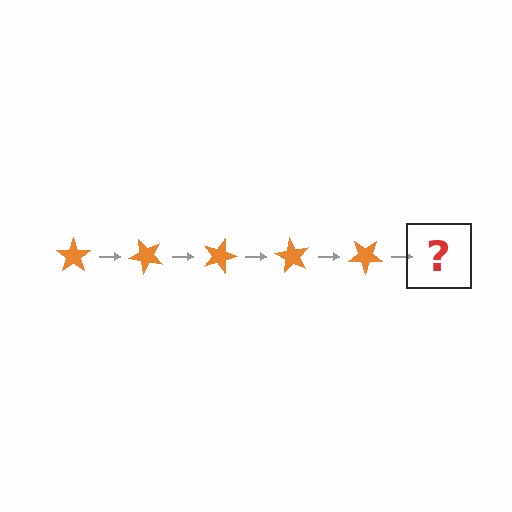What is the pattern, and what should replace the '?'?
The pattern is that the star rotates 45 degrees each step. The '?' should be an orange star rotated 225 degrees.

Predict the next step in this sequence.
The next step is an orange star rotated 225 degrees.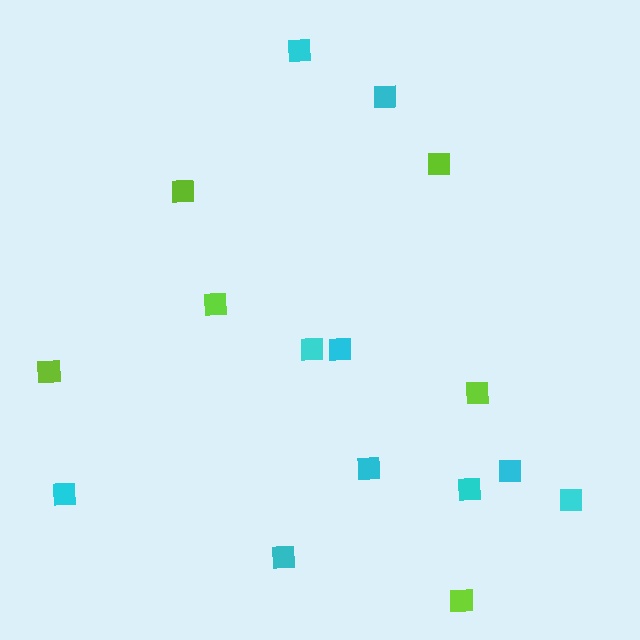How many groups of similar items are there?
There are 2 groups: one group of cyan squares (10) and one group of lime squares (6).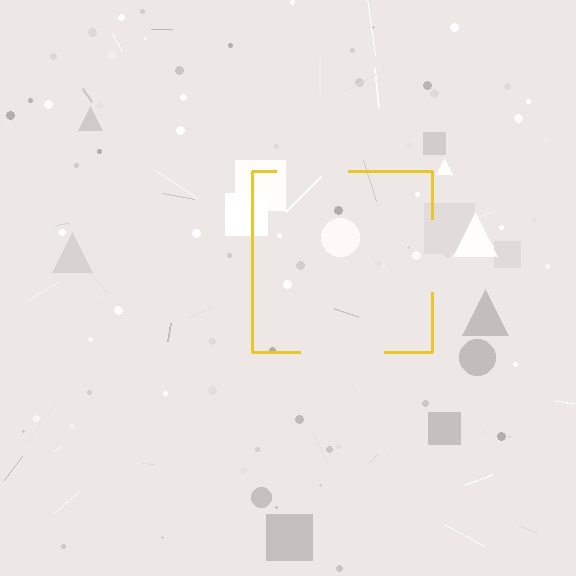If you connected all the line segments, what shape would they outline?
They would outline a square.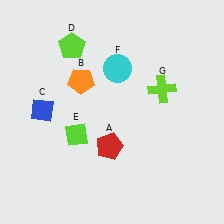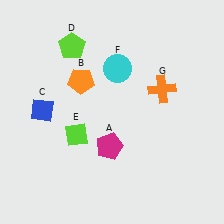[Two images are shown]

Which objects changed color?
A changed from red to magenta. G changed from lime to orange.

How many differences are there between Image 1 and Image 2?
There are 2 differences between the two images.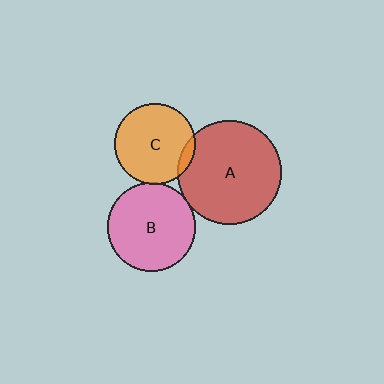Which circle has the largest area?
Circle A (red).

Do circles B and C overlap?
Yes.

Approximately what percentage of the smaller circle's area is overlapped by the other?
Approximately 5%.